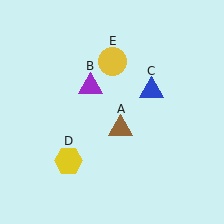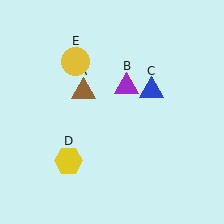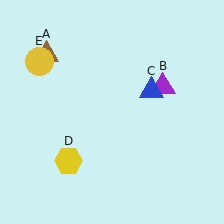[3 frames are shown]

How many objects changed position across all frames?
3 objects changed position: brown triangle (object A), purple triangle (object B), yellow circle (object E).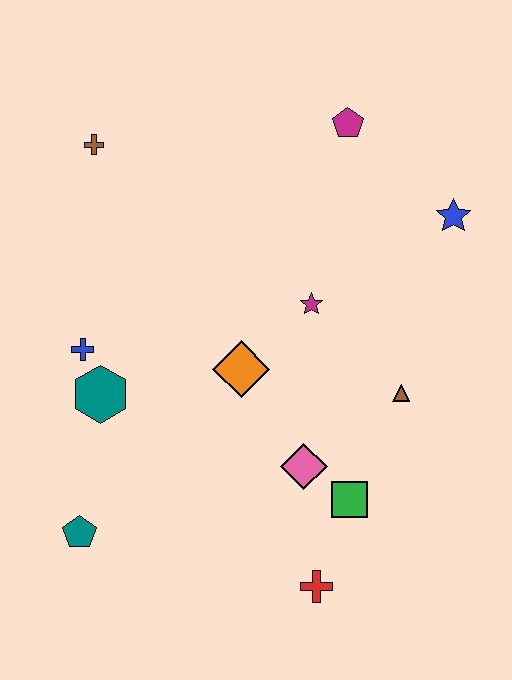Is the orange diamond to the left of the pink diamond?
Yes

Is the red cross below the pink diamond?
Yes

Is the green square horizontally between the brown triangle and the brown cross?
Yes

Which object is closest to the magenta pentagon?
The blue star is closest to the magenta pentagon.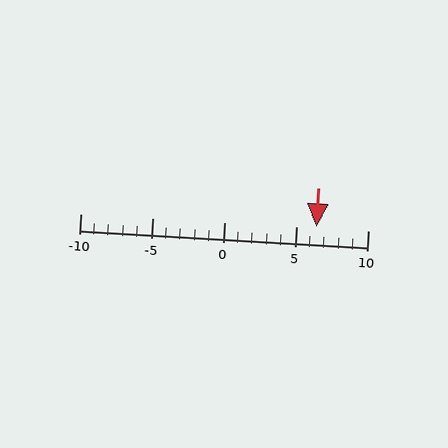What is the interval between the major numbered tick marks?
The major tick marks are spaced 5 units apart.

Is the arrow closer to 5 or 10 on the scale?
The arrow is closer to 5.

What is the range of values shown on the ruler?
The ruler shows values from -10 to 10.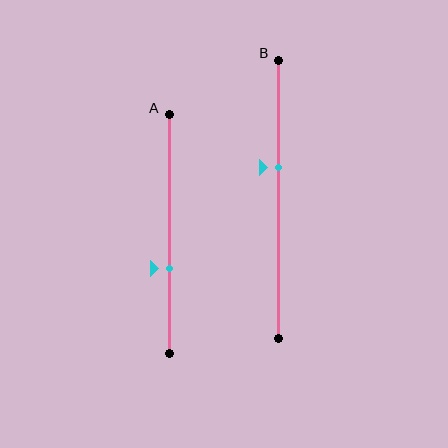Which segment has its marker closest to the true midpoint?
Segment B has its marker closest to the true midpoint.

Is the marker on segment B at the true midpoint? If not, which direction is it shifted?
No, the marker on segment B is shifted upward by about 11% of the segment length.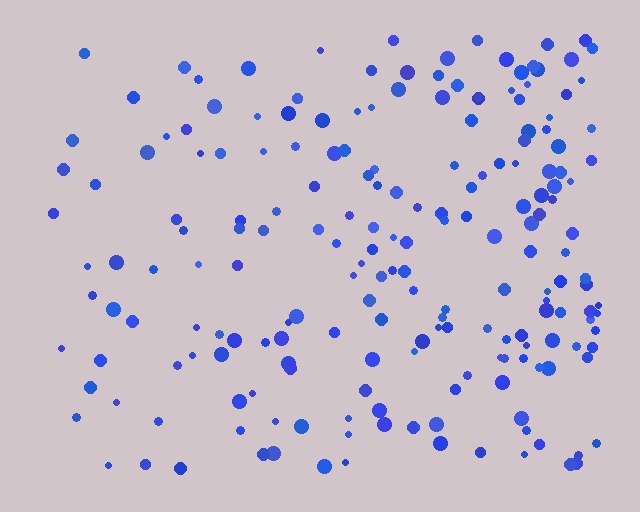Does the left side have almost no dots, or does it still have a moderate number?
Still a moderate number, just noticeably fewer than the right.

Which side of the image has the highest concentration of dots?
The right.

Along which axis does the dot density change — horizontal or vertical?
Horizontal.